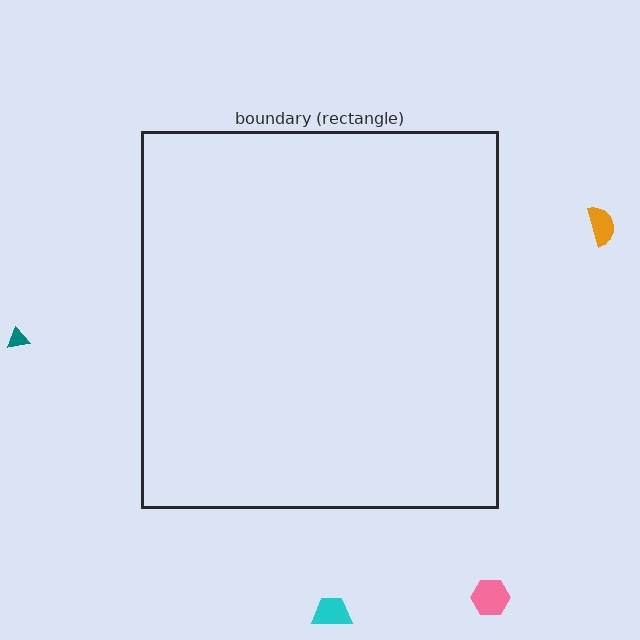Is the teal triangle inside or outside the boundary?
Outside.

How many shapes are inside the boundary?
0 inside, 4 outside.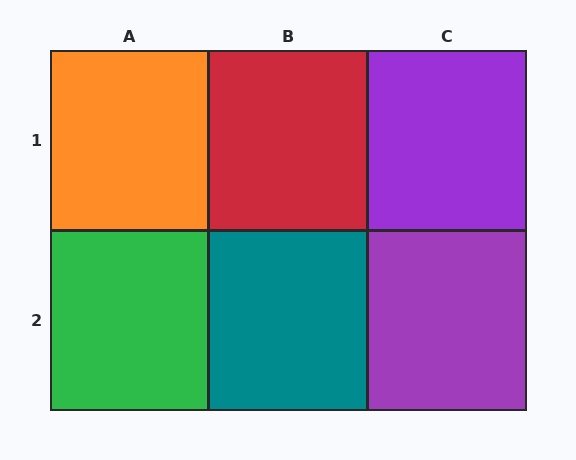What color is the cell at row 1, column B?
Red.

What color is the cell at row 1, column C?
Purple.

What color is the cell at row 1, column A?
Orange.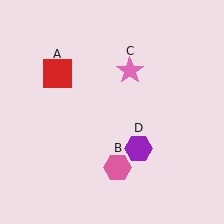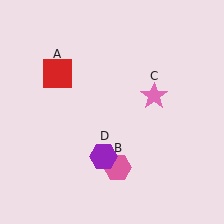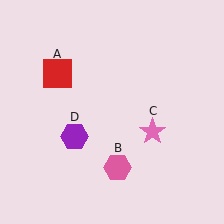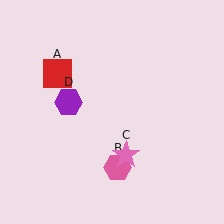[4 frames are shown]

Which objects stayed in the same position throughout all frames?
Red square (object A) and pink hexagon (object B) remained stationary.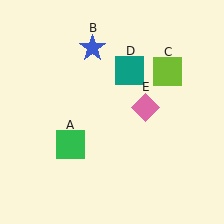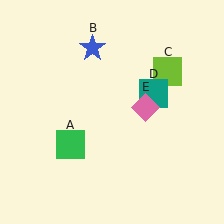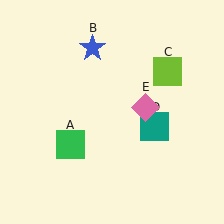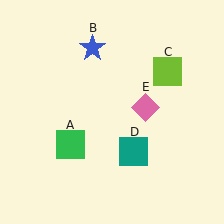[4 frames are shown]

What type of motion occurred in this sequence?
The teal square (object D) rotated clockwise around the center of the scene.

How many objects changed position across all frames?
1 object changed position: teal square (object D).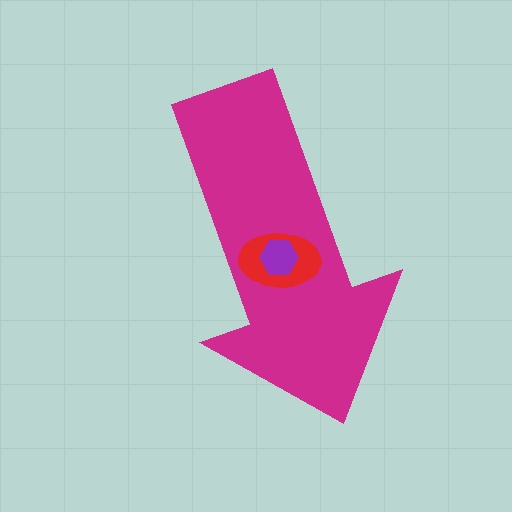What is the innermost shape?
The purple hexagon.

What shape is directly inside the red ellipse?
The purple hexagon.